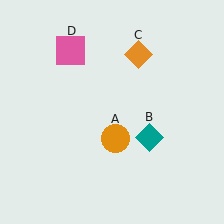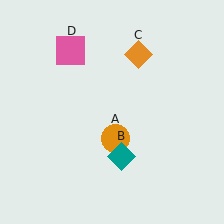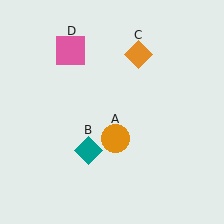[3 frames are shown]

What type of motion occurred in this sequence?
The teal diamond (object B) rotated clockwise around the center of the scene.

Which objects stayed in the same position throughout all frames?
Orange circle (object A) and orange diamond (object C) and pink square (object D) remained stationary.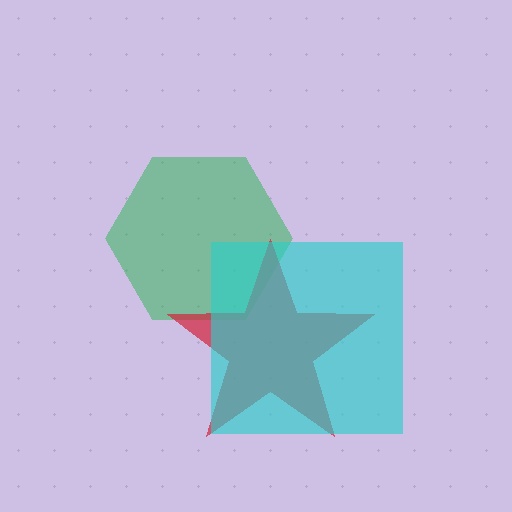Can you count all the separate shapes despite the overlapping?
Yes, there are 3 separate shapes.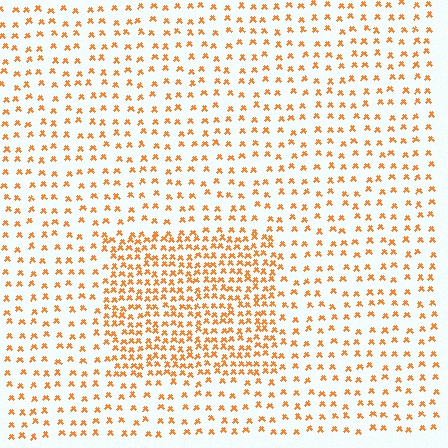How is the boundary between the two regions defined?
The boundary is defined by a change in element density (approximately 2.2x ratio). All elements are the same color, size, and shape.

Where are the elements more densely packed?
The elements are more densely packed inside the rectangle boundary.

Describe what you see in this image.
The image contains small orange elements arranged at two different densities. A rectangle-shaped region is visible where the elements are more densely packed than the surrounding area.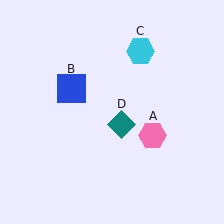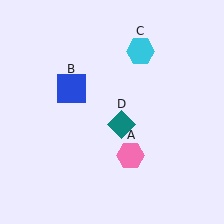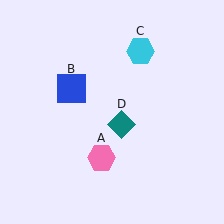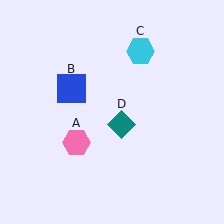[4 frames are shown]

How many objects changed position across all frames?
1 object changed position: pink hexagon (object A).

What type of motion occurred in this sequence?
The pink hexagon (object A) rotated clockwise around the center of the scene.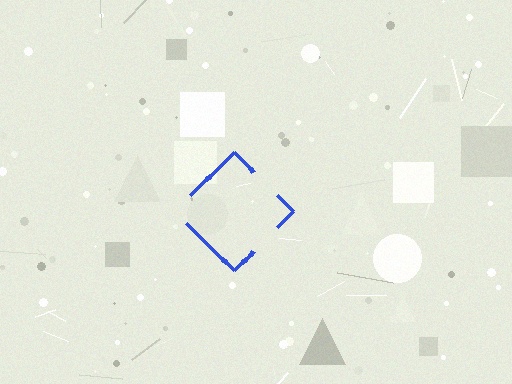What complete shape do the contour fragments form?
The contour fragments form a diamond.